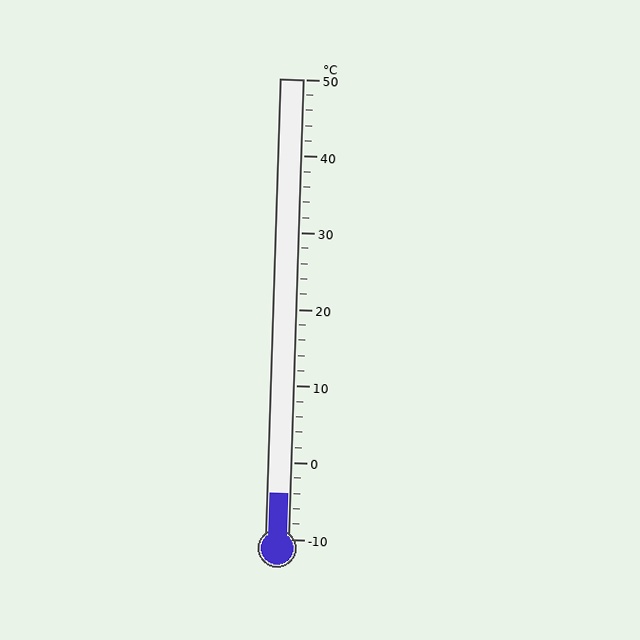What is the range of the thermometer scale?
The thermometer scale ranges from -10°C to 50°C.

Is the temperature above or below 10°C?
The temperature is below 10°C.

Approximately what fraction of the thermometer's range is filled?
The thermometer is filled to approximately 10% of its range.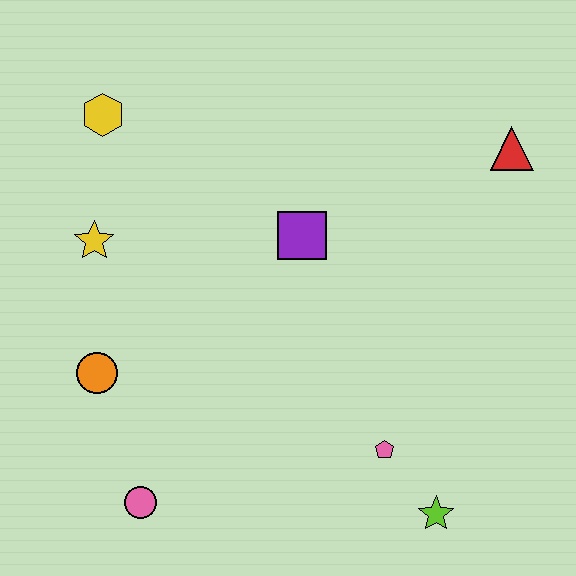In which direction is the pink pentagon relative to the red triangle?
The pink pentagon is below the red triangle.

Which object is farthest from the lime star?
The yellow hexagon is farthest from the lime star.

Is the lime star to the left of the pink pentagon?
No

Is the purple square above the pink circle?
Yes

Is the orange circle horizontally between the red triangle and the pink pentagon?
No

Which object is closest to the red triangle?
The purple square is closest to the red triangle.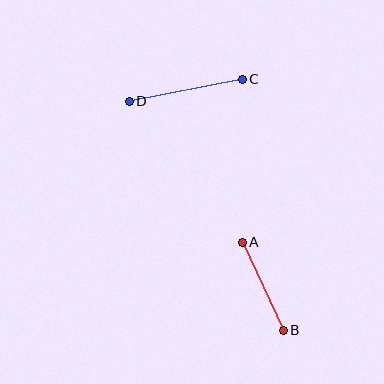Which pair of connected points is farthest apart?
Points C and D are farthest apart.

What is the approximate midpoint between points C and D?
The midpoint is at approximately (186, 90) pixels.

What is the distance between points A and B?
The distance is approximately 97 pixels.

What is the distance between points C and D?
The distance is approximately 115 pixels.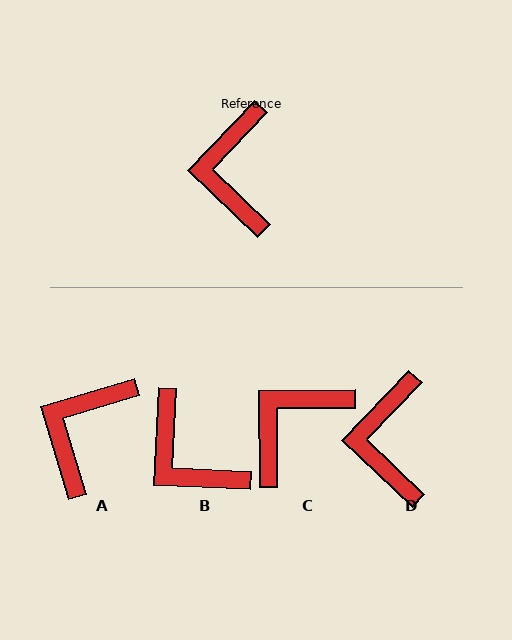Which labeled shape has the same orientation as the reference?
D.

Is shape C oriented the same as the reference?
No, it is off by about 46 degrees.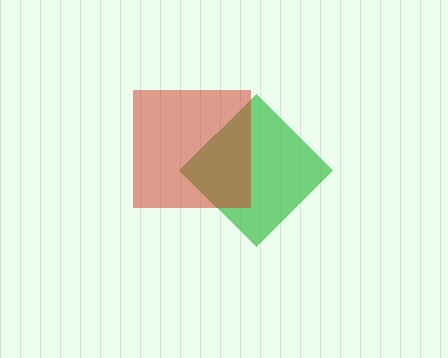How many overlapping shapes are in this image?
There are 2 overlapping shapes in the image.